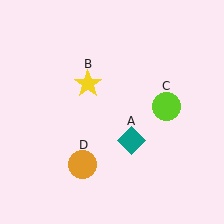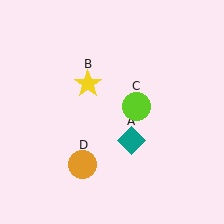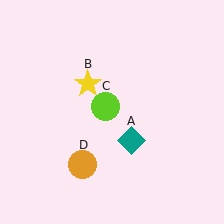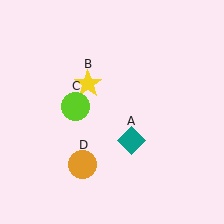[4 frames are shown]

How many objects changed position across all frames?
1 object changed position: lime circle (object C).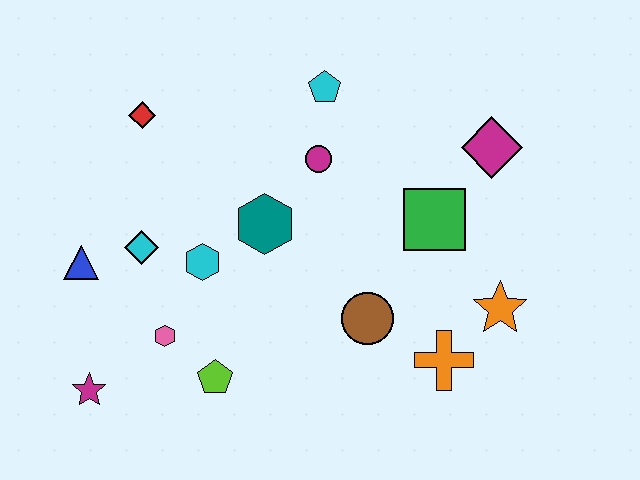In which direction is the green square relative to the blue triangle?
The green square is to the right of the blue triangle.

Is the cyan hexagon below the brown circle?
No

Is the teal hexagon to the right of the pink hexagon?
Yes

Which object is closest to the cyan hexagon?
The cyan diamond is closest to the cyan hexagon.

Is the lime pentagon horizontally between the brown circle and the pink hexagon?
Yes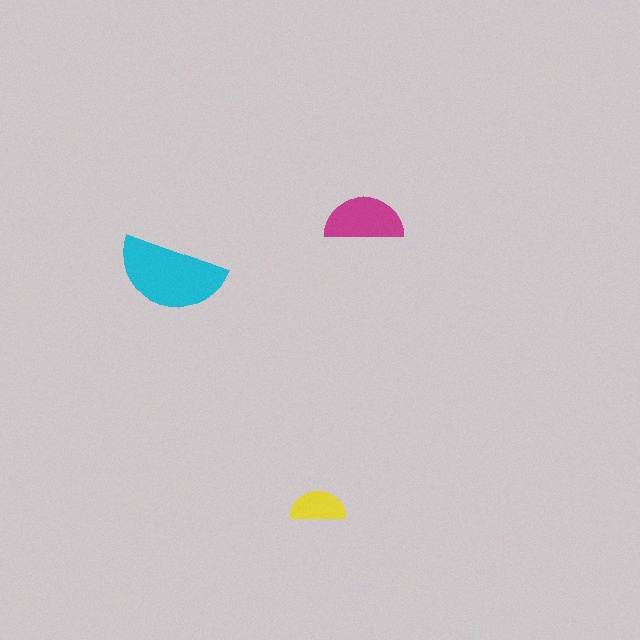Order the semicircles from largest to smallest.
the cyan one, the magenta one, the yellow one.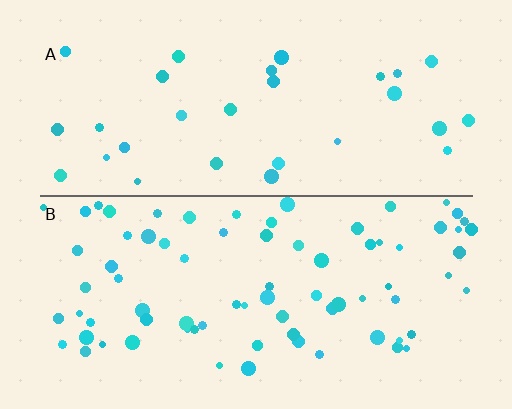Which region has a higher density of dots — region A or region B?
B (the bottom).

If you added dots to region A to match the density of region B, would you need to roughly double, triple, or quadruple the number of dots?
Approximately triple.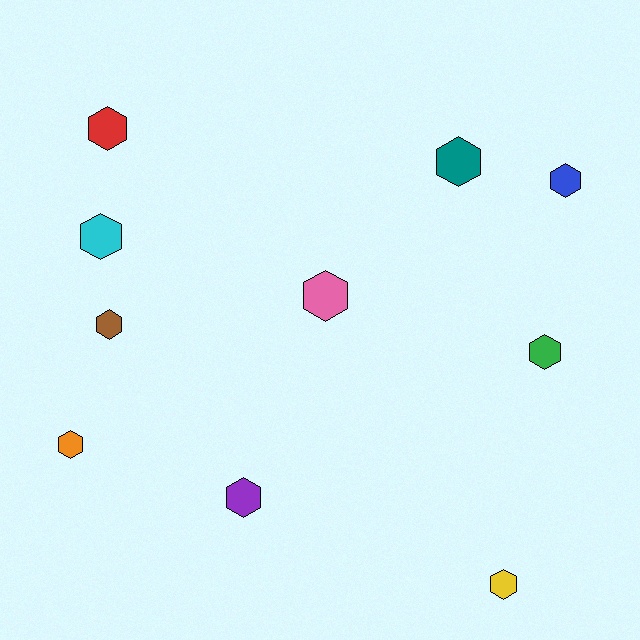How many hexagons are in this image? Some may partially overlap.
There are 10 hexagons.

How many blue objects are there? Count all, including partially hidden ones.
There is 1 blue object.